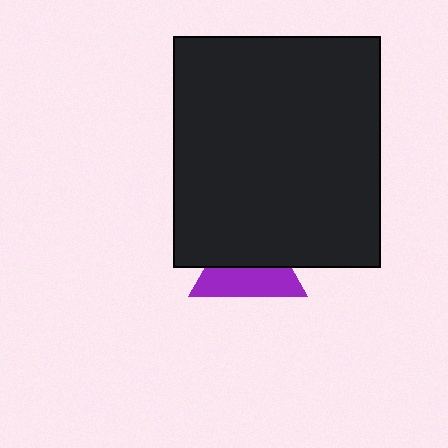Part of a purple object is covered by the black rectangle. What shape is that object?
It is a triangle.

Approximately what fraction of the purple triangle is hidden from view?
Roughly 51% of the purple triangle is hidden behind the black rectangle.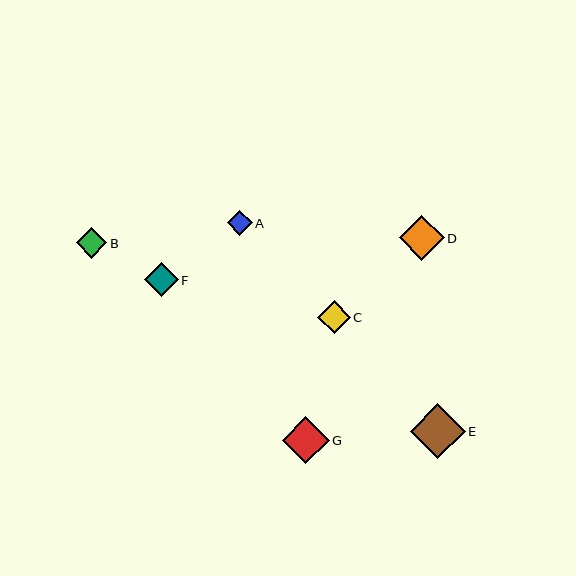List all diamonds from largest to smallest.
From largest to smallest: E, G, D, F, C, B, A.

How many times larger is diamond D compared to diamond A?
Diamond D is approximately 1.8 times the size of diamond A.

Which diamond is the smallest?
Diamond A is the smallest with a size of approximately 24 pixels.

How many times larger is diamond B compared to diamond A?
Diamond B is approximately 1.3 times the size of diamond A.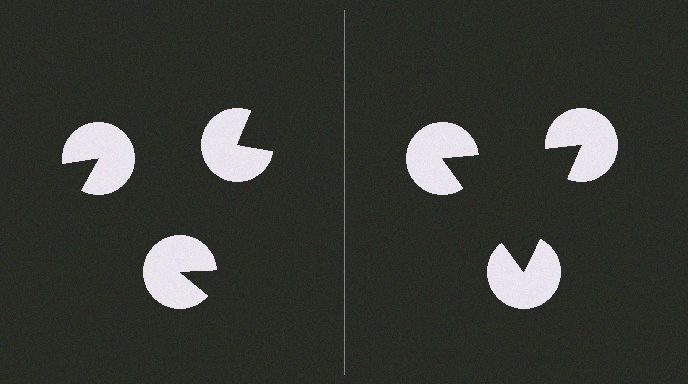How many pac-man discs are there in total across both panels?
6 — 3 on each side.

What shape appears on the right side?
An illusory triangle.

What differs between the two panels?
The pac-man discs are positioned identically on both sides; only the wedge orientations differ. On the right they align to a triangle; on the left they are misaligned.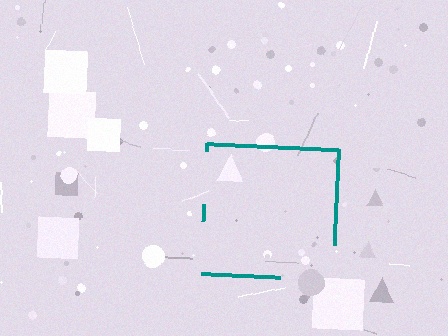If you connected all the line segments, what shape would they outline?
They would outline a square.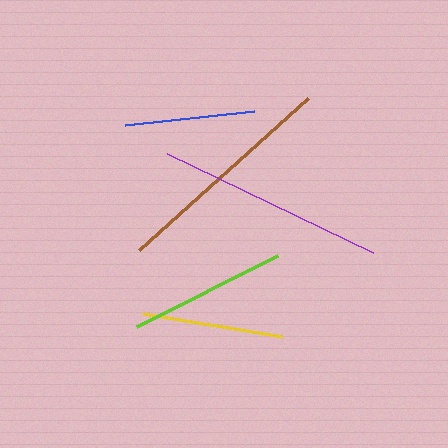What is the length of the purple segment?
The purple segment is approximately 228 pixels long.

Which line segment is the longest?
The purple line is the longest at approximately 228 pixels.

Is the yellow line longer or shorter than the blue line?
The yellow line is longer than the blue line.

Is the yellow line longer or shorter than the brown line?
The brown line is longer than the yellow line.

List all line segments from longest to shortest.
From longest to shortest: purple, brown, lime, yellow, blue.